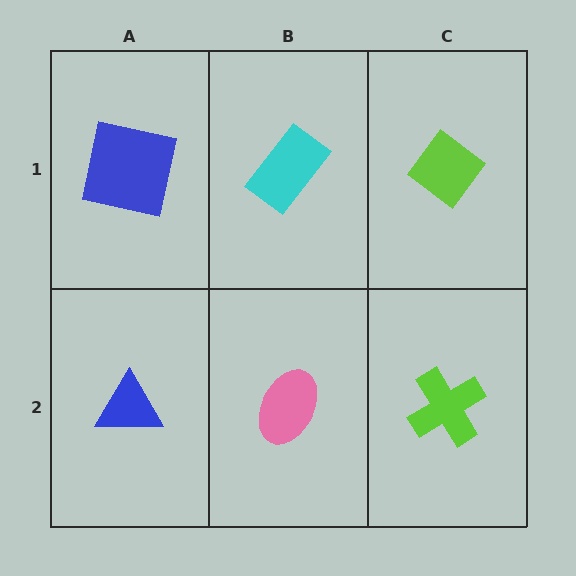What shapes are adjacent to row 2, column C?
A lime diamond (row 1, column C), a pink ellipse (row 2, column B).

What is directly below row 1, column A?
A blue triangle.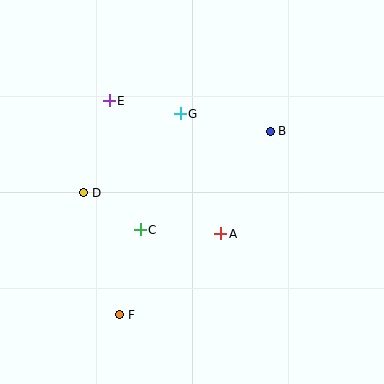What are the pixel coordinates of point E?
Point E is at (109, 101).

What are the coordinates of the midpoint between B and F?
The midpoint between B and F is at (195, 223).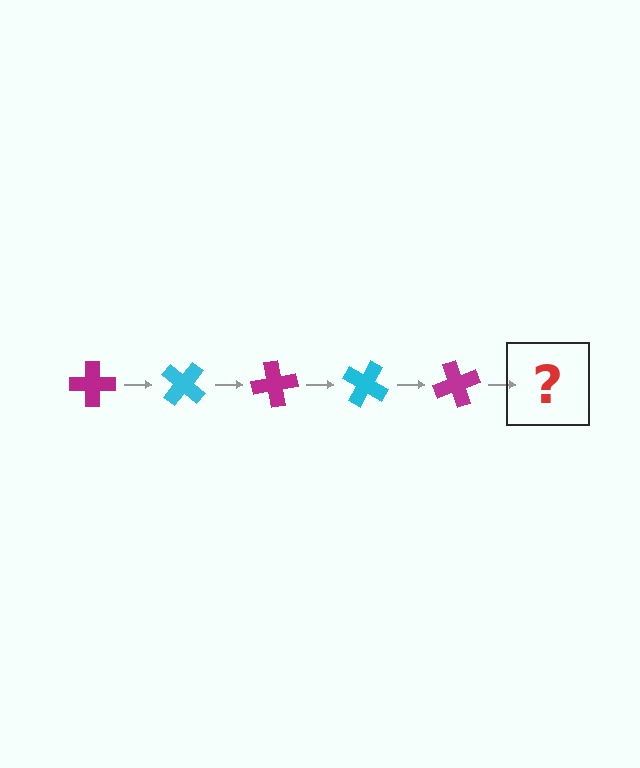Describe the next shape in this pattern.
It should be a cyan cross, rotated 200 degrees from the start.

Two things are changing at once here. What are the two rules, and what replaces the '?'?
The two rules are that it rotates 40 degrees each step and the color cycles through magenta and cyan. The '?' should be a cyan cross, rotated 200 degrees from the start.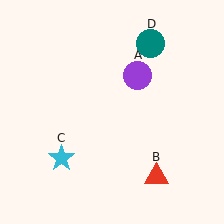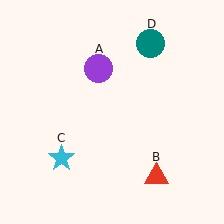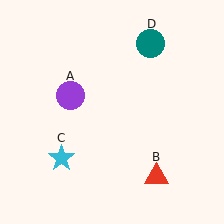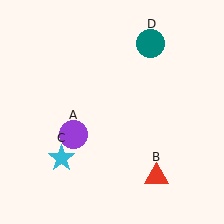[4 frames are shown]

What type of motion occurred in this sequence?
The purple circle (object A) rotated counterclockwise around the center of the scene.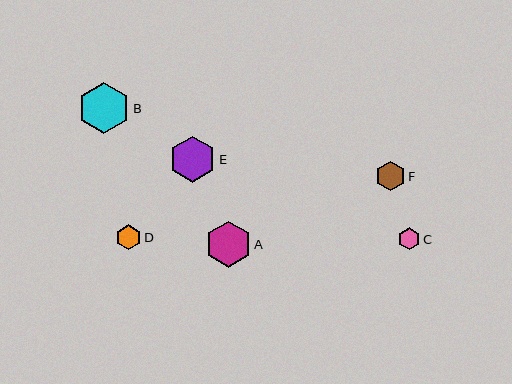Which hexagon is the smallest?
Hexagon C is the smallest with a size of approximately 22 pixels.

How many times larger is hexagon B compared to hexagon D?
Hexagon B is approximately 2.1 times the size of hexagon D.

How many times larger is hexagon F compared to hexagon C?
Hexagon F is approximately 1.4 times the size of hexagon C.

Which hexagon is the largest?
Hexagon B is the largest with a size of approximately 51 pixels.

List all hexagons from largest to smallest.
From largest to smallest: B, E, A, F, D, C.